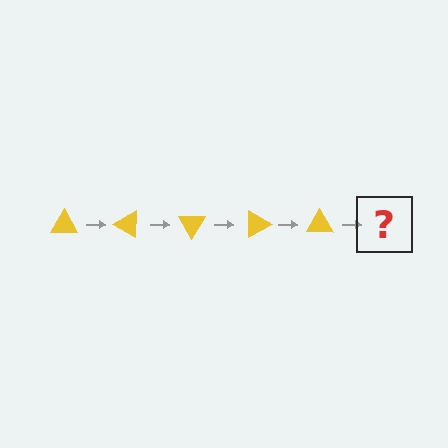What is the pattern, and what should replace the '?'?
The pattern is that the triangle rotates 30 degrees each step. The '?' should be a yellow triangle rotated 150 degrees.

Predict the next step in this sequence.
The next step is a yellow triangle rotated 150 degrees.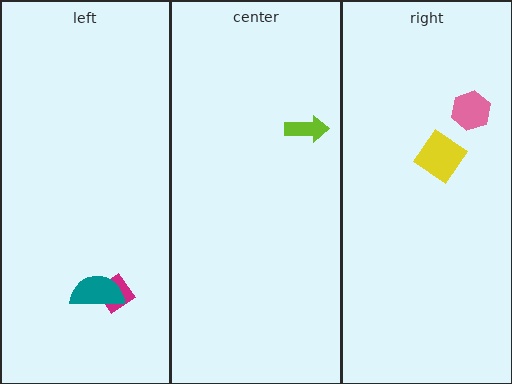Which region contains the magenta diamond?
The left region.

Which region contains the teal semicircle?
The left region.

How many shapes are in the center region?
1.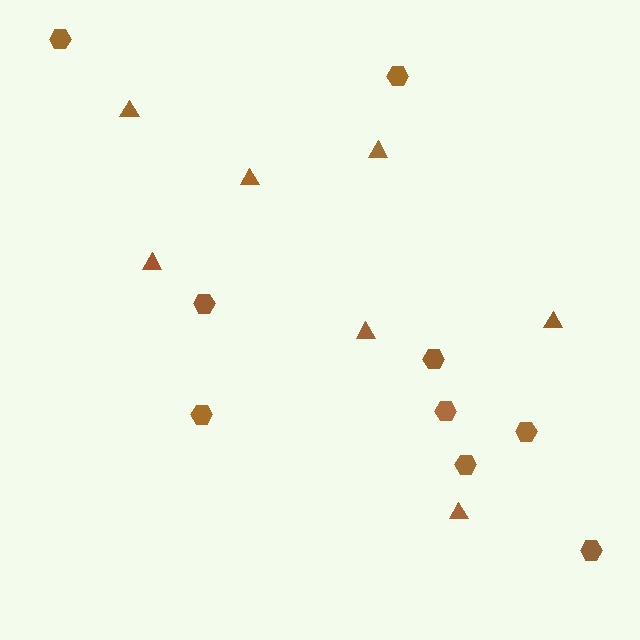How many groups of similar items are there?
There are 2 groups: one group of triangles (7) and one group of hexagons (9).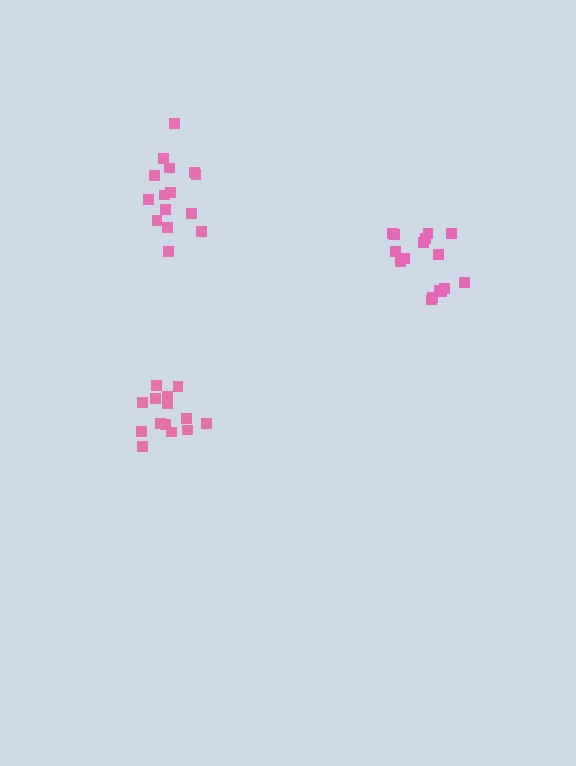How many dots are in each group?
Group 1: 16 dots, Group 2: 14 dots, Group 3: 15 dots (45 total).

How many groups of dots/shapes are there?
There are 3 groups.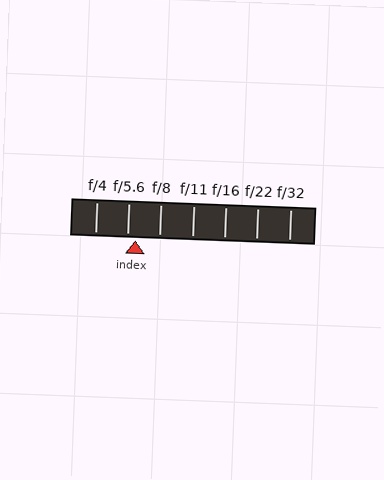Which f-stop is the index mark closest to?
The index mark is closest to f/5.6.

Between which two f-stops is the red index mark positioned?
The index mark is between f/5.6 and f/8.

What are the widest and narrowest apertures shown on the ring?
The widest aperture shown is f/4 and the narrowest is f/32.